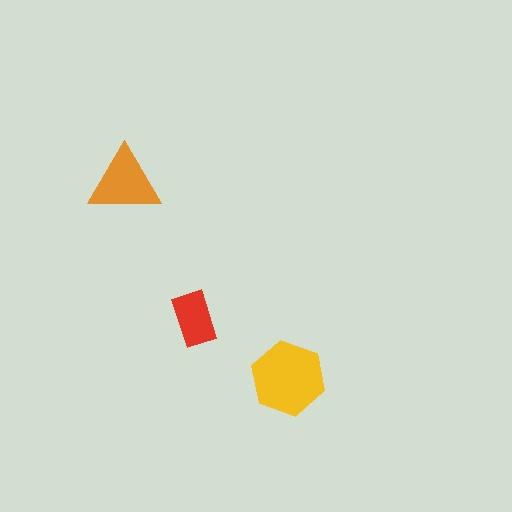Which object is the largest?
The yellow hexagon.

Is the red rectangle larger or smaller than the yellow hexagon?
Smaller.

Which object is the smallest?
The red rectangle.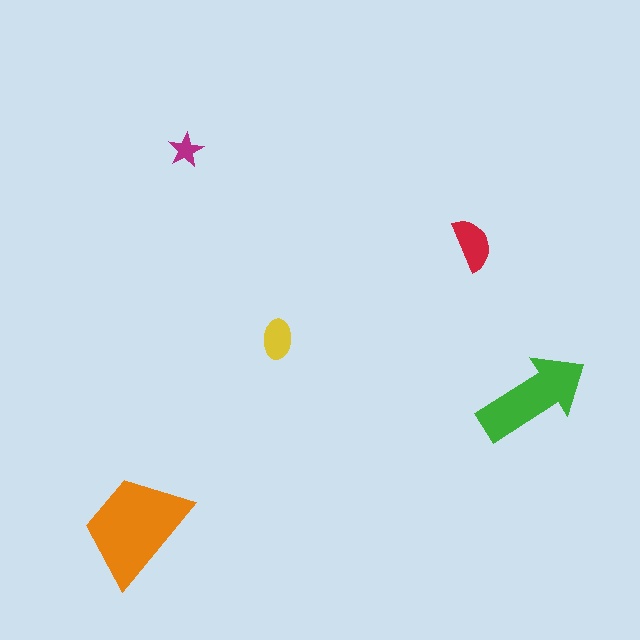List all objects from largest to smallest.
The orange trapezoid, the green arrow, the red semicircle, the yellow ellipse, the magenta star.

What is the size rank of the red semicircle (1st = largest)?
3rd.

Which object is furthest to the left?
The orange trapezoid is leftmost.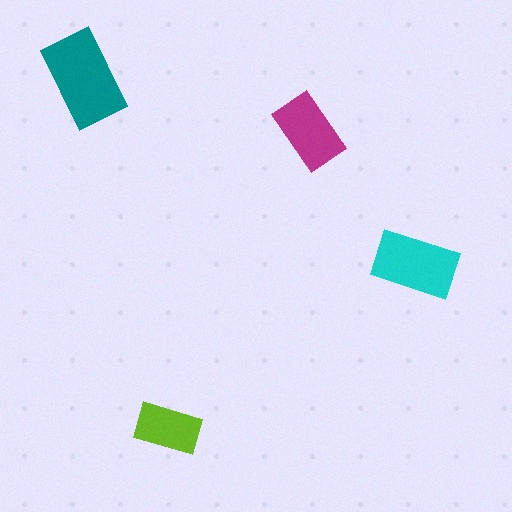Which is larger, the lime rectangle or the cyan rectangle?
The cyan one.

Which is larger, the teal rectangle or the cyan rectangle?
The teal one.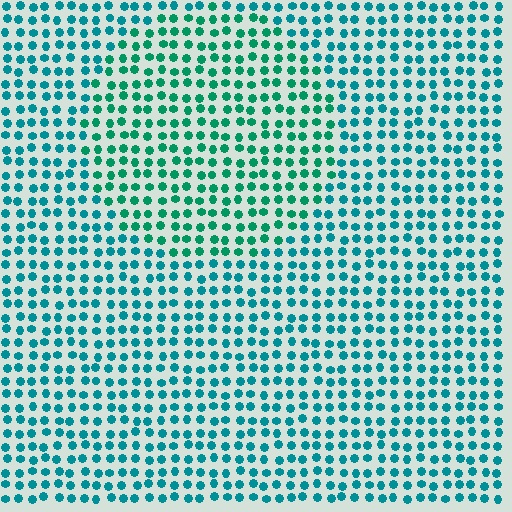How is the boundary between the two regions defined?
The boundary is defined purely by a slight shift in hue (about 25 degrees). Spacing, size, and orientation are identical on both sides.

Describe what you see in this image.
The image is filled with small teal elements in a uniform arrangement. A circle-shaped region is visible where the elements are tinted to a slightly different hue, forming a subtle color boundary.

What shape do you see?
I see a circle.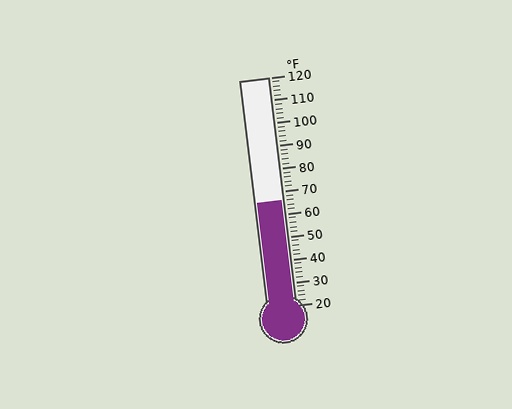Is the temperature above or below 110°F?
The temperature is below 110°F.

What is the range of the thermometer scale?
The thermometer scale ranges from 20°F to 120°F.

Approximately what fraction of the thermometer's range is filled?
The thermometer is filled to approximately 45% of its range.